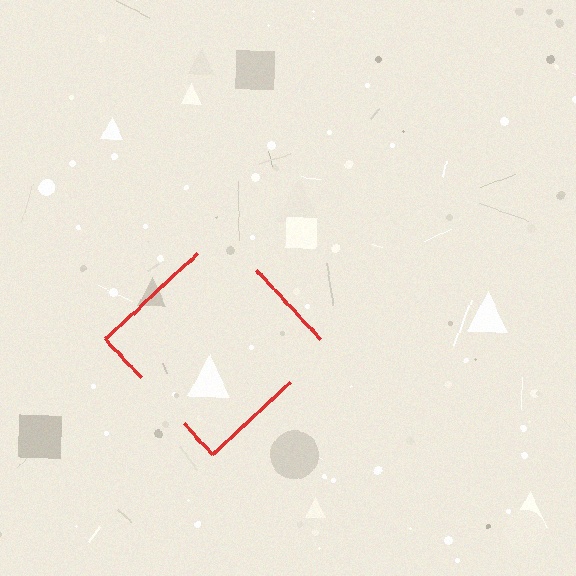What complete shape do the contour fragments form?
The contour fragments form a diamond.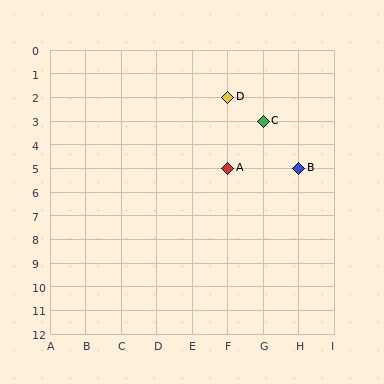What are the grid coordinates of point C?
Point C is at grid coordinates (G, 3).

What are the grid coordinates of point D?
Point D is at grid coordinates (F, 2).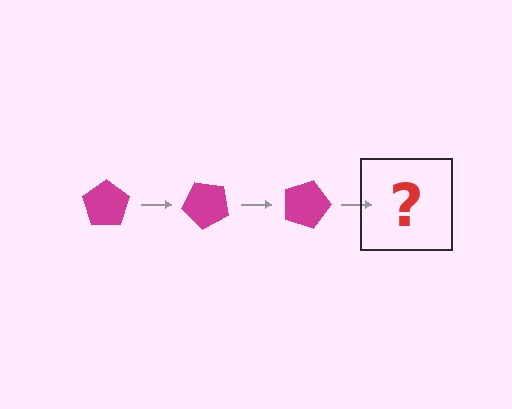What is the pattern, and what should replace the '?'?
The pattern is that the pentagon rotates 45 degrees each step. The '?' should be a magenta pentagon rotated 135 degrees.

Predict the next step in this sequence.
The next step is a magenta pentagon rotated 135 degrees.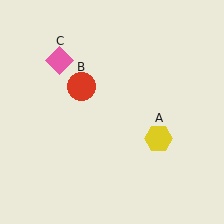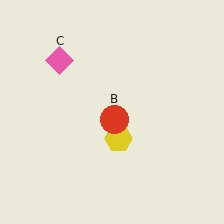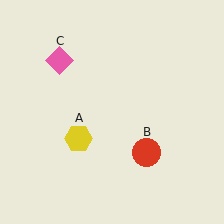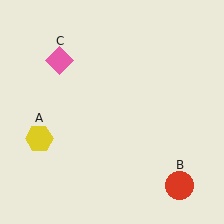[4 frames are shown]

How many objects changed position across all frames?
2 objects changed position: yellow hexagon (object A), red circle (object B).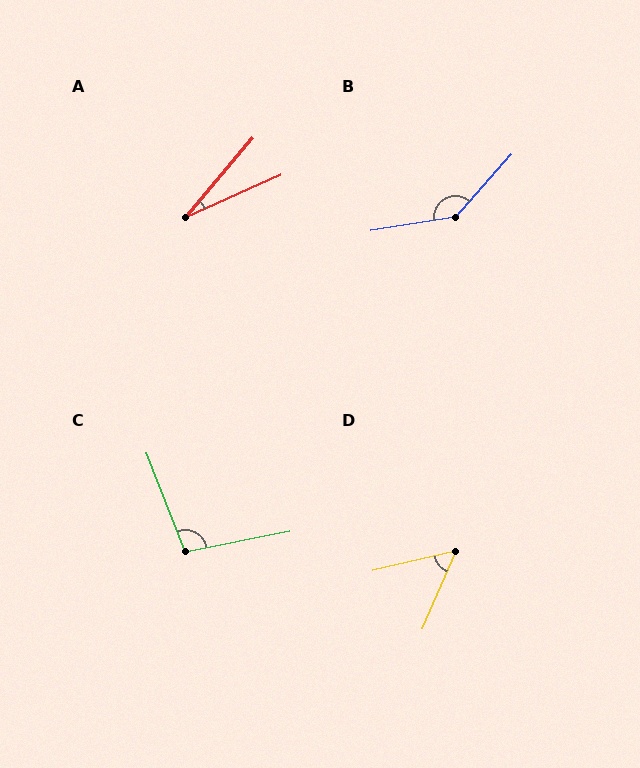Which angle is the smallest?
A, at approximately 26 degrees.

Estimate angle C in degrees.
Approximately 100 degrees.